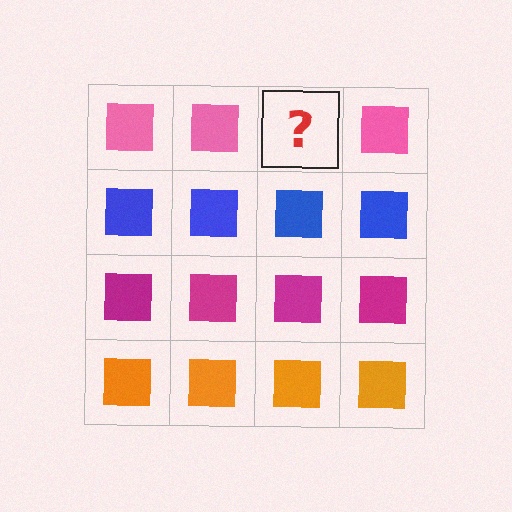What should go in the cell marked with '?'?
The missing cell should contain a pink square.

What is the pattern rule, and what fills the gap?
The rule is that each row has a consistent color. The gap should be filled with a pink square.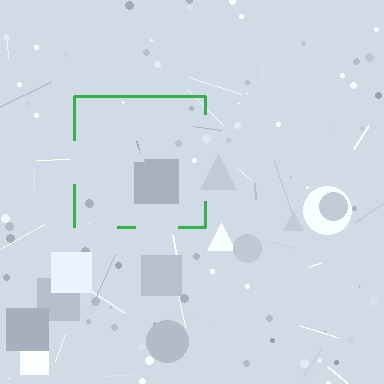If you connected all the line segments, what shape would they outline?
They would outline a square.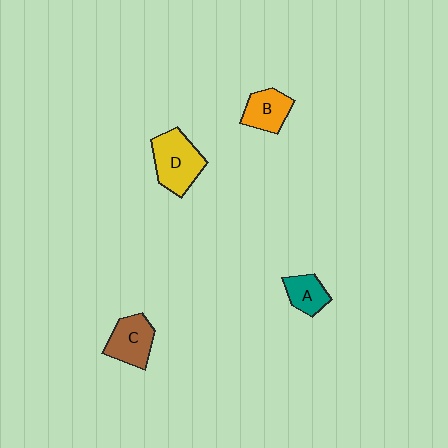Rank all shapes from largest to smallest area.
From largest to smallest: D (yellow), C (brown), B (orange), A (teal).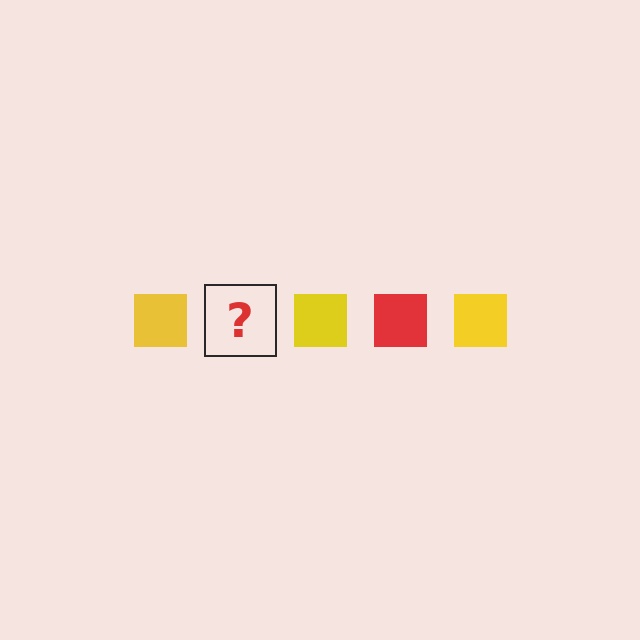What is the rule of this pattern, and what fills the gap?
The rule is that the pattern cycles through yellow, red squares. The gap should be filled with a red square.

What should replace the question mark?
The question mark should be replaced with a red square.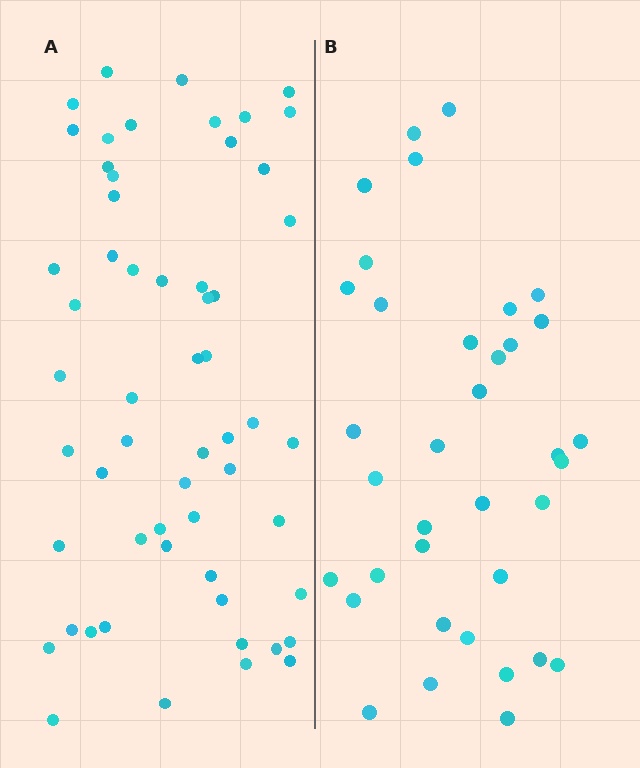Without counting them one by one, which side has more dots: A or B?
Region A (the left region) has more dots.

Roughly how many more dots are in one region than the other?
Region A has approximately 20 more dots than region B.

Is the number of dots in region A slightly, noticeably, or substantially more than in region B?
Region A has substantially more. The ratio is roughly 1.6 to 1.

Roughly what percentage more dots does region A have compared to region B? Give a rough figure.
About 60% more.